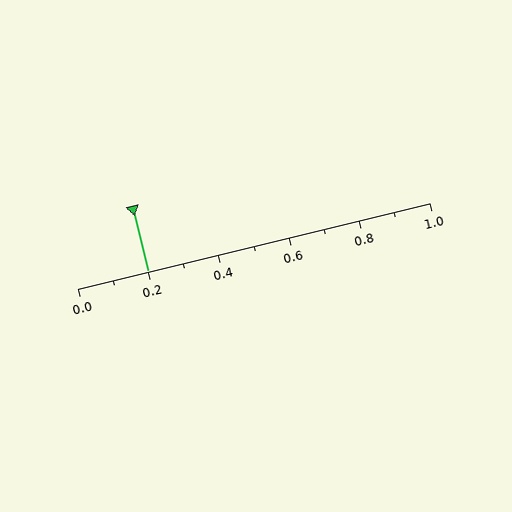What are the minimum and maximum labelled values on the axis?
The axis runs from 0.0 to 1.0.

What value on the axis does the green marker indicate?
The marker indicates approximately 0.2.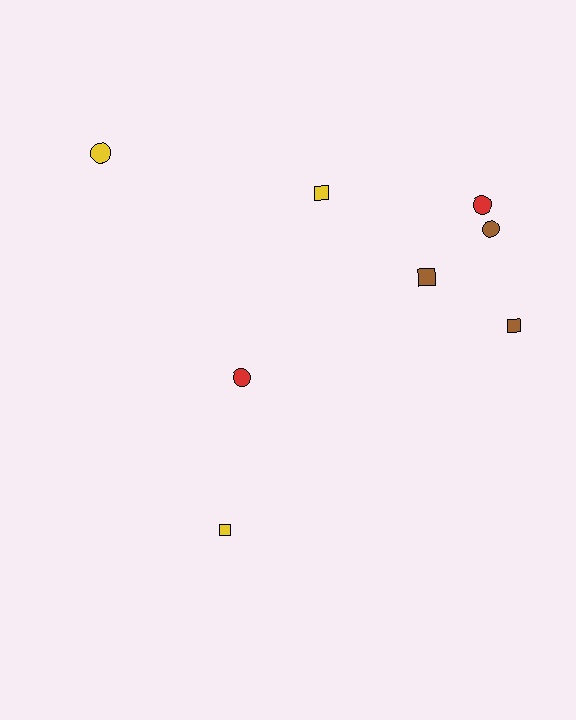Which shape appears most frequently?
Square, with 4 objects.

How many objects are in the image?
There are 8 objects.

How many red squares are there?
There are no red squares.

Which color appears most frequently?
Yellow, with 3 objects.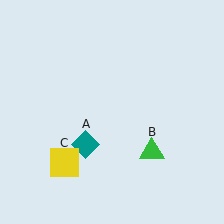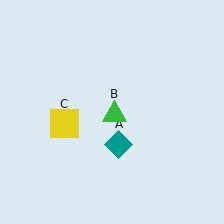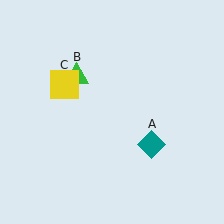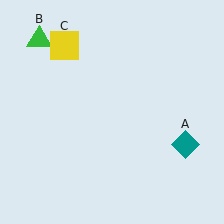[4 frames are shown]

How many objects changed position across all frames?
3 objects changed position: teal diamond (object A), green triangle (object B), yellow square (object C).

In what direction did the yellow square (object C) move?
The yellow square (object C) moved up.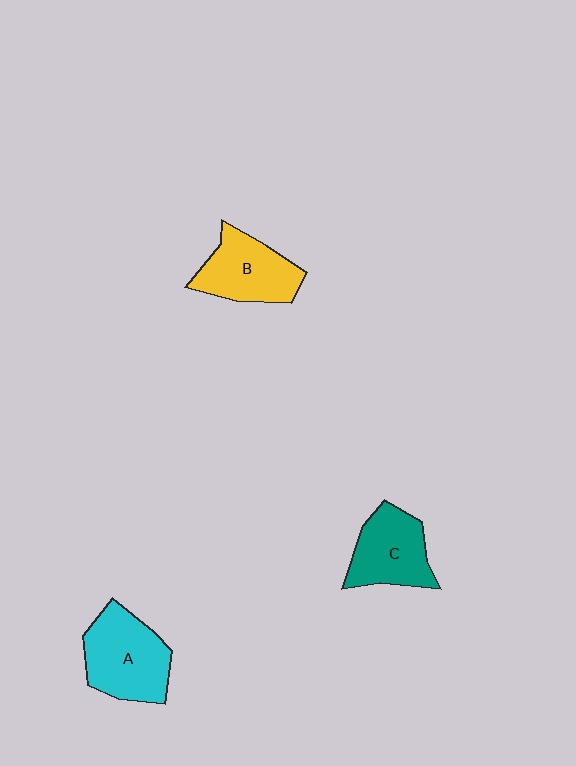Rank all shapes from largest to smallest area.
From largest to smallest: A (cyan), B (yellow), C (teal).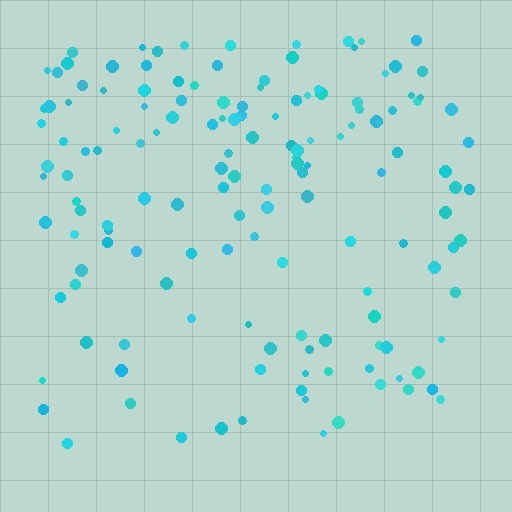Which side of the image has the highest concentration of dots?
The top.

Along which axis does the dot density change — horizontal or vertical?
Vertical.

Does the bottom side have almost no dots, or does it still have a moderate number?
Still a moderate number, just noticeably fewer than the top.